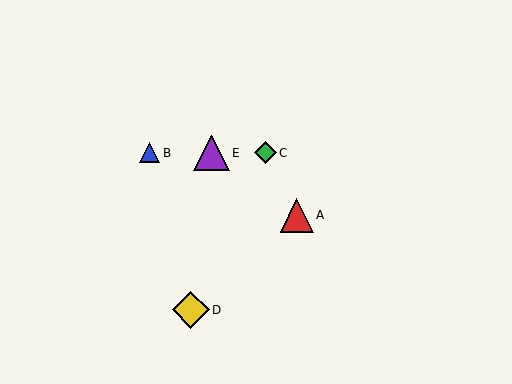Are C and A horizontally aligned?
No, C is at y≈153 and A is at y≈215.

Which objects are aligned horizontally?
Objects B, C, E are aligned horizontally.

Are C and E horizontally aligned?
Yes, both are at y≈153.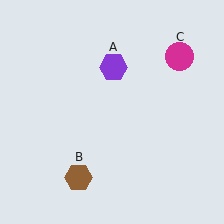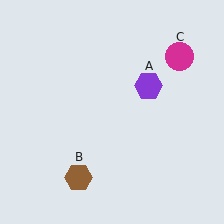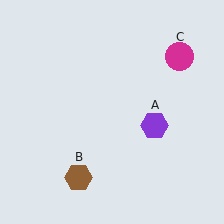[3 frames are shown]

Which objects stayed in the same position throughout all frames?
Brown hexagon (object B) and magenta circle (object C) remained stationary.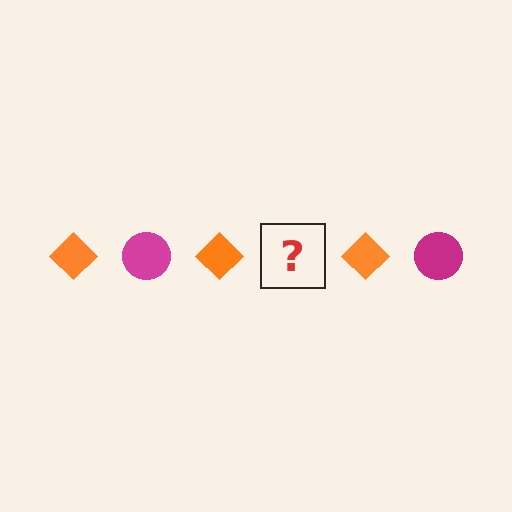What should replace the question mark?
The question mark should be replaced with a magenta circle.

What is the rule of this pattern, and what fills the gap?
The rule is that the pattern alternates between orange diamond and magenta circle. The gap should be filled with a magenta circle.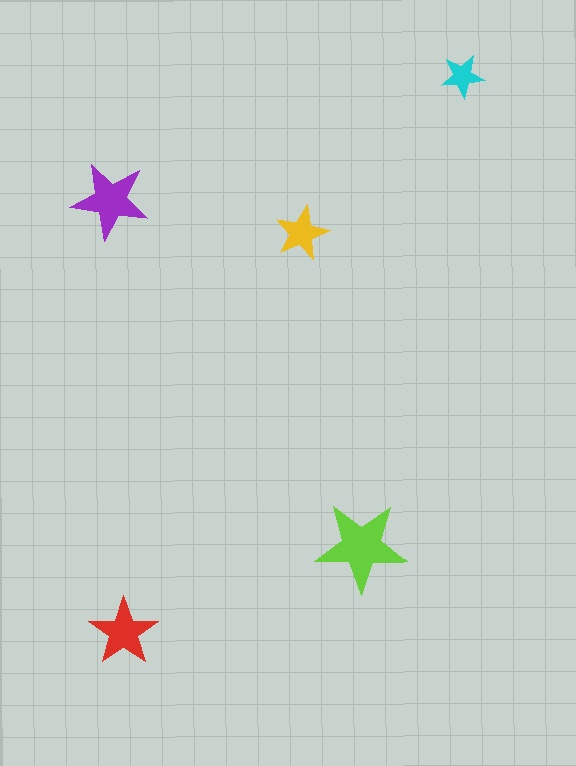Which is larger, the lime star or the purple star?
The lime one.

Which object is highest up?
The cyan star is topmost.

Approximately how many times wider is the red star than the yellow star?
About 1.5 times wider.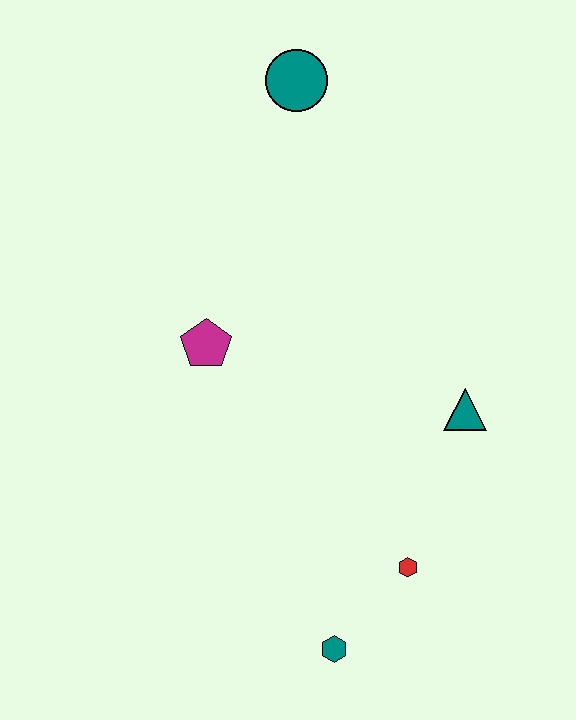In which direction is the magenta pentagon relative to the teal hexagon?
The magenta pentagon is above the teal hexagon.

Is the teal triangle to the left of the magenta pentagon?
No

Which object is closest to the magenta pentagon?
The teal triangle is closest to the magenta pentagon.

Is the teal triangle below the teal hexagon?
No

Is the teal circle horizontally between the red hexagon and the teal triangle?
No